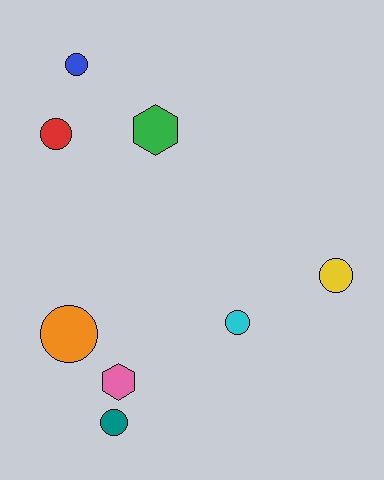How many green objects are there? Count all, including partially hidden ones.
There is 1 green object.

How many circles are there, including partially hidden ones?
There are 6 circles.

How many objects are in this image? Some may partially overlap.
There are 8 objects.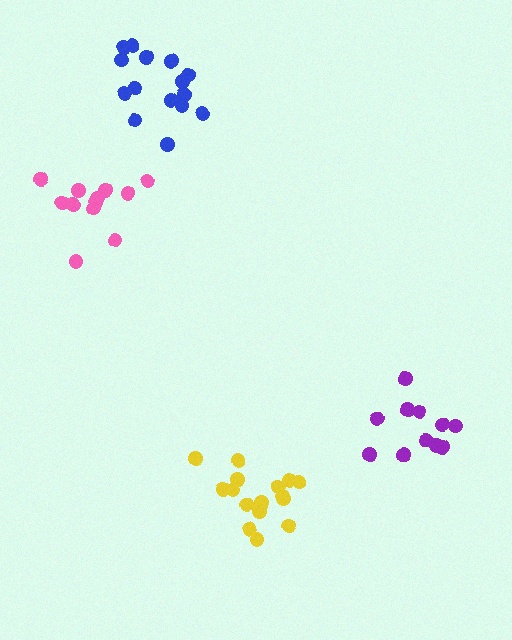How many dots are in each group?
Group 1: 11 dots, Group 2: 12 dots, Group 3: 16 dots, Group 4: 15 dots (54 total).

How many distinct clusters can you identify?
There are 4 distinct clusters.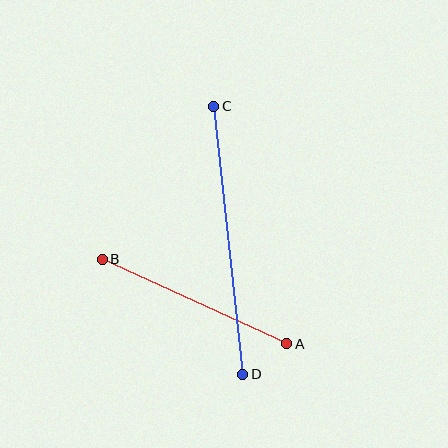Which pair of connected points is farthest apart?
Points C and D are farthest apart.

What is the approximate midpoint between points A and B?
The midpoint is at approximately (194, 301) pixels.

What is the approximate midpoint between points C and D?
The midpoint is at approximately (228, 240) pixels.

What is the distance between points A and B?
The distance is approximately 203 pixels.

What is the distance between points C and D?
The distance is approximately 270 pixels.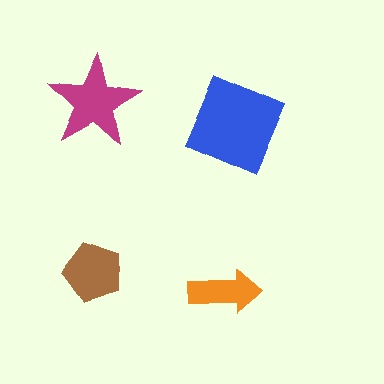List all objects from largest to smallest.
The blue square, the magenta star, the brown pentagon, the orange arrow.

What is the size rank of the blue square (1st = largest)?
1st.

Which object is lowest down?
The orange arrow is bottommost.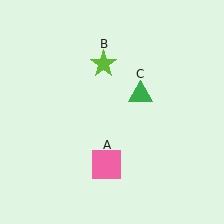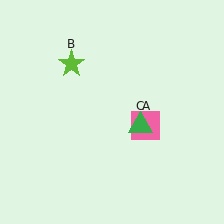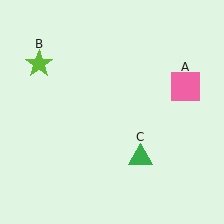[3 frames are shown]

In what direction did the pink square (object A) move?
The pink square (object A) moved up and to the right.